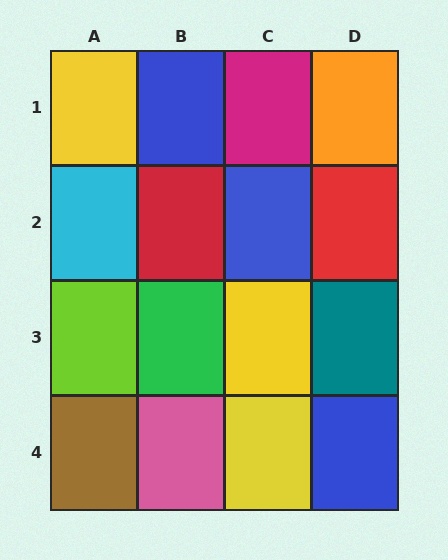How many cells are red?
2 cells are red.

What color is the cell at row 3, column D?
Teal.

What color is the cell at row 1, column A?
Yellow.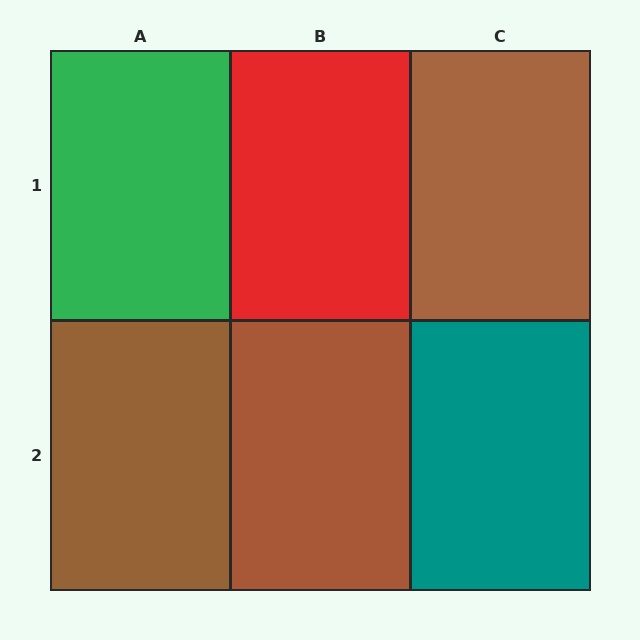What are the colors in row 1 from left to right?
Green, red, brown.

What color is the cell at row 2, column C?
Teal.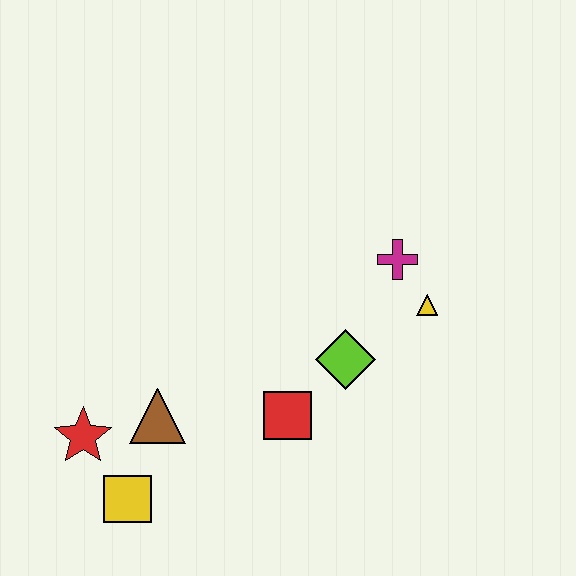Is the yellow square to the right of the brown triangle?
No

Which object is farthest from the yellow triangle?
The red star is farthest from the yellow triangle.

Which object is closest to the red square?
The lime diamond is closest to the red square.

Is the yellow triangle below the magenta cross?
Yes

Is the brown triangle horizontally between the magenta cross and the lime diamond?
No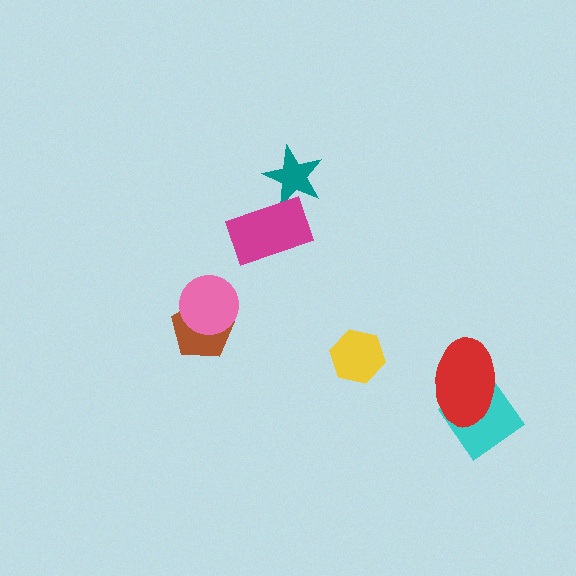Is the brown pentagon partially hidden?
Yes, it is partially covered by another shape.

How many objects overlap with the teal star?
1 object overlaps with the teal star.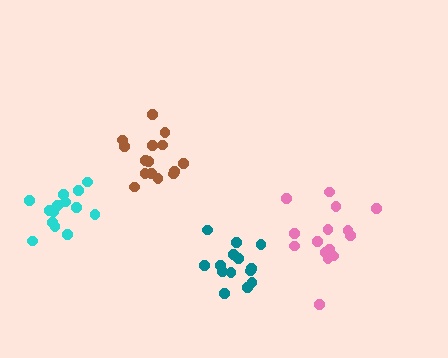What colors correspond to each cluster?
The clusters are colored: cyan, pink, teal, brown.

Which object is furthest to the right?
The pink cluster is rightmost.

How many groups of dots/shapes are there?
There are 4 groups.